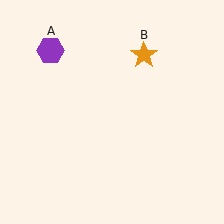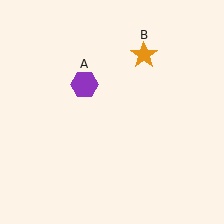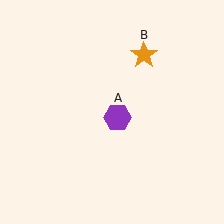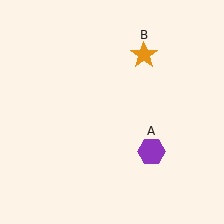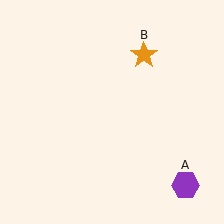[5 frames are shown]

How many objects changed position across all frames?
1 object changed position: purple hexagon (object A).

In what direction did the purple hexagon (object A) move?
The purple hexagon (object A) moved down and to the right.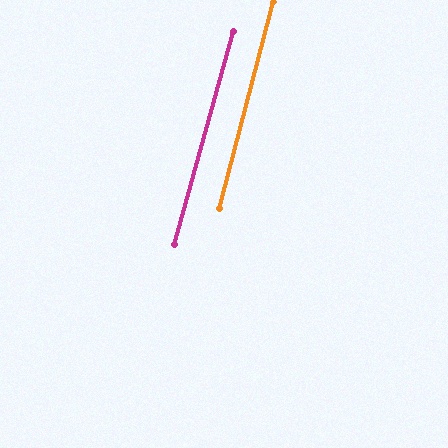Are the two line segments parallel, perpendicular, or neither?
Parallel — their directions differ by only 1.0°.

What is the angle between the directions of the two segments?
Approximately 1 degree.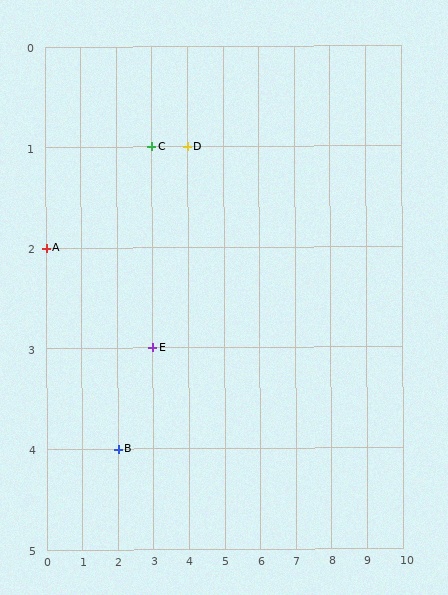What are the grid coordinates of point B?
Point B is at grid coordinates (2, 4).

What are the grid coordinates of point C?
Point C is at grid coordinates (3, 1).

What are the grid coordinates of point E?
Point E is at grid coordinates (3, 3).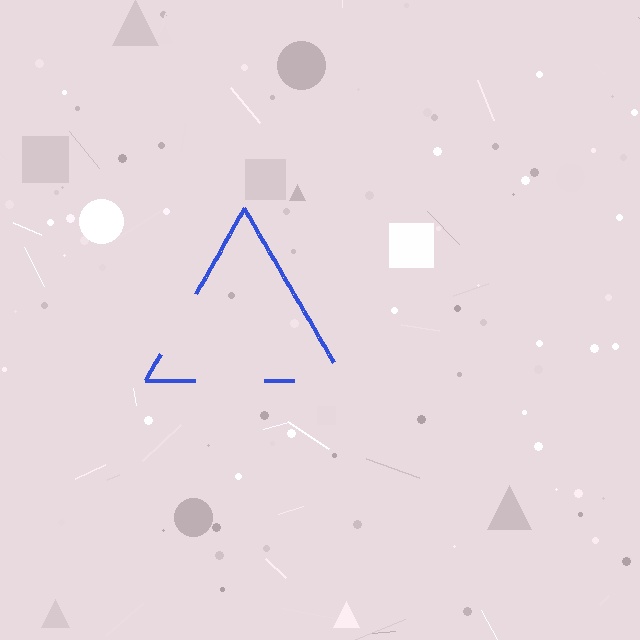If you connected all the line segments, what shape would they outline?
They would outline a triangle.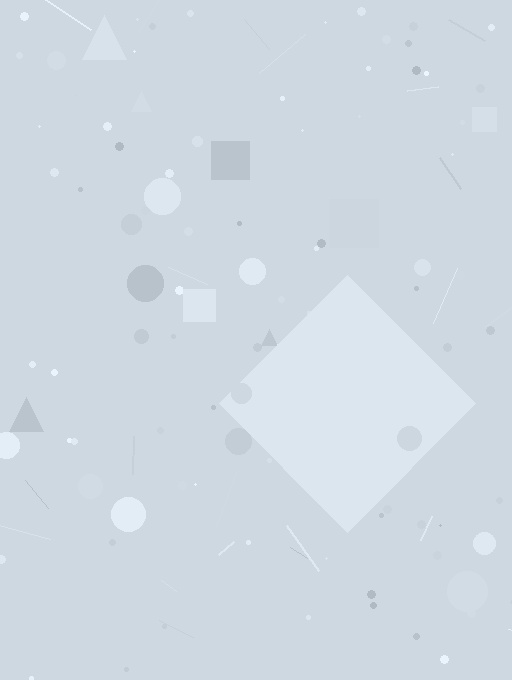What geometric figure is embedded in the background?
A diamond is embedded in the background.